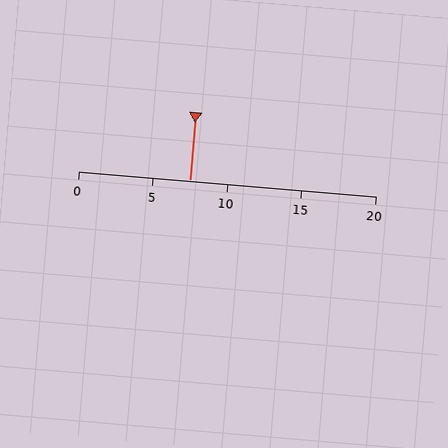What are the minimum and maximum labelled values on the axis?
The axis runs from 0 to 20.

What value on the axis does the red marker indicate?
The marker indicates approximately 7.5.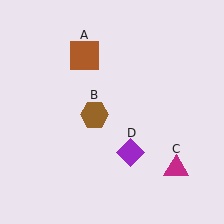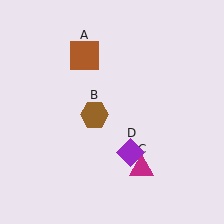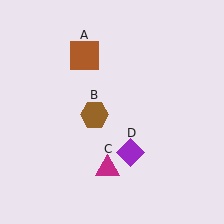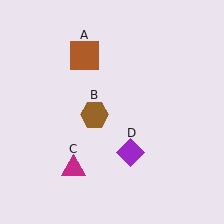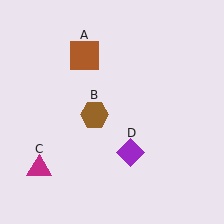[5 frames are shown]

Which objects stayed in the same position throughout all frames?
Brown square (object A) and brown hexagon (object B) and purple diamond (object D) remained stationary.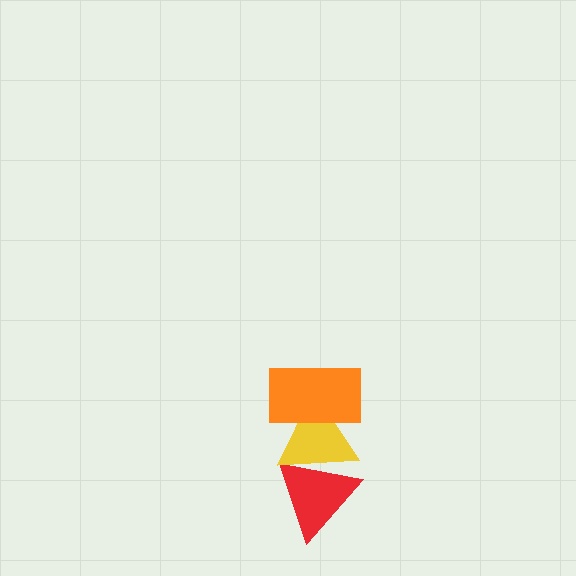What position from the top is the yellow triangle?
The yellow triangle is 2nd from the top.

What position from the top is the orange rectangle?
The orange rectangle is 1st from the top.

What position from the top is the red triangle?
The red triangle is 3rd from the top.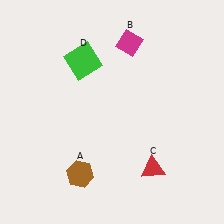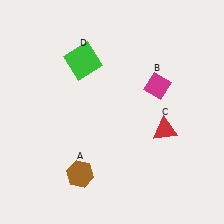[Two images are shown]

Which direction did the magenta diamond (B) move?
The magenta diamond (B) moved down.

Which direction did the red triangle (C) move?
The red triangle (C) moved up.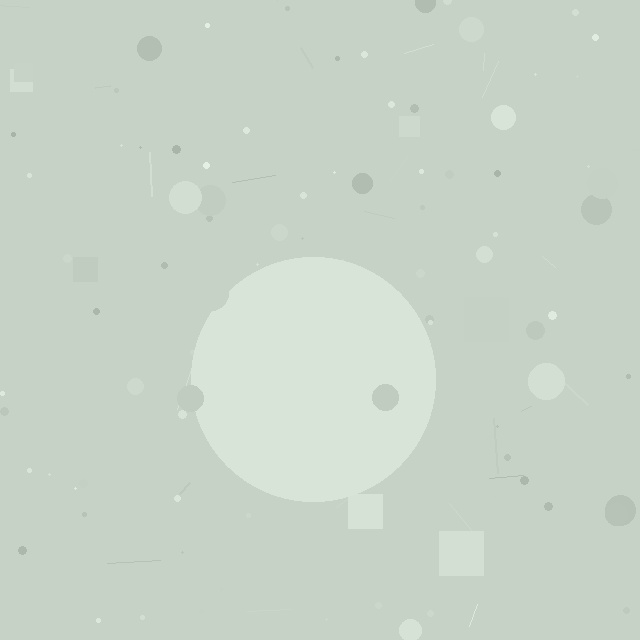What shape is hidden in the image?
A circle is hidden in the image.